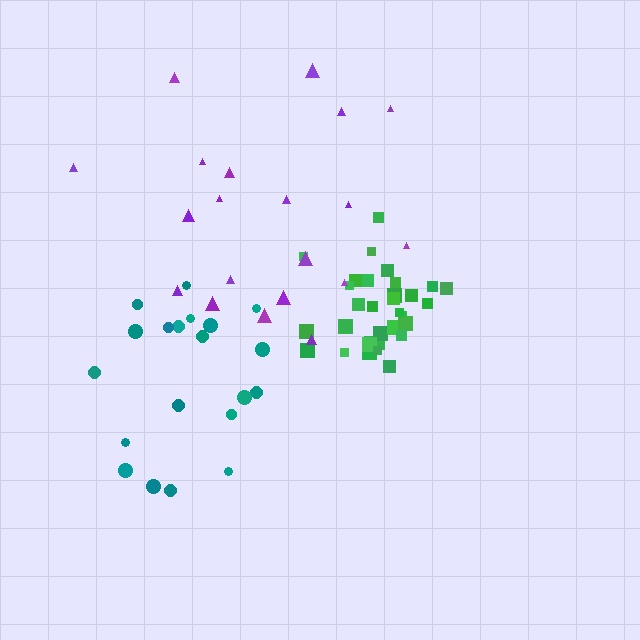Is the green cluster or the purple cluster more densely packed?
Green.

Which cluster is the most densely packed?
Green.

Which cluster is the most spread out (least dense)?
Purple.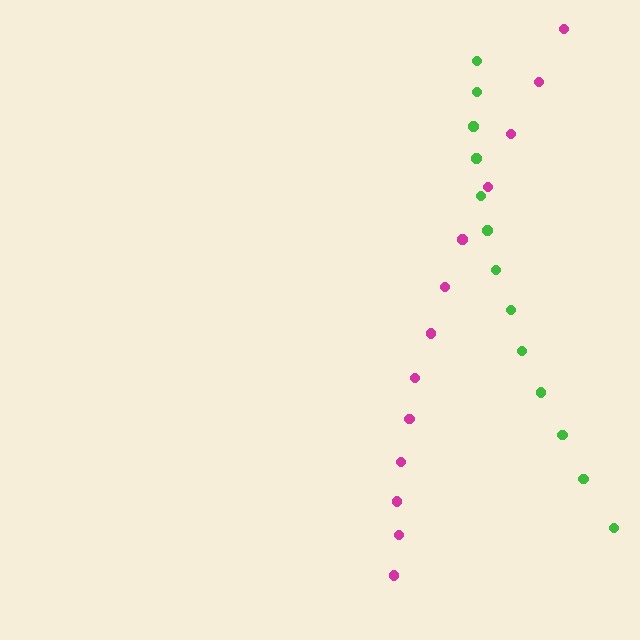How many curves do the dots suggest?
There are 2 distinct paths.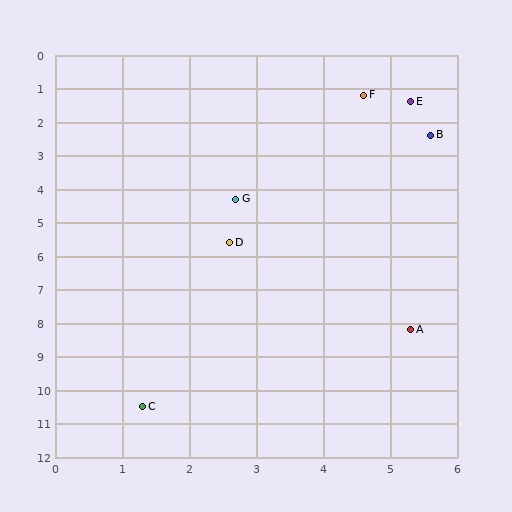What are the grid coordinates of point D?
Point D is at approximately (2.6, 5.6).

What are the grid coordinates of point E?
Point E is at approximately (5.3, 1.4).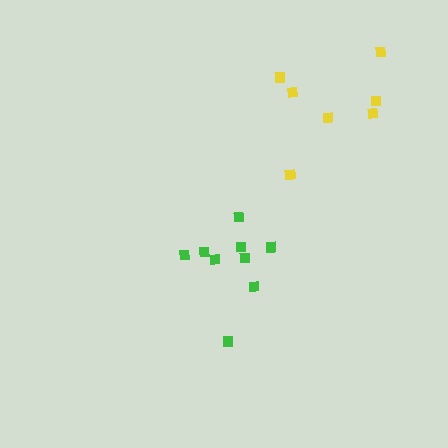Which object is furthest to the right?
The yellow cluster is rightmost.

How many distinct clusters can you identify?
There are 2 distinct clusters.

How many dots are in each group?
Group 1: 9 dots, Group 2: 7 dots (16 total).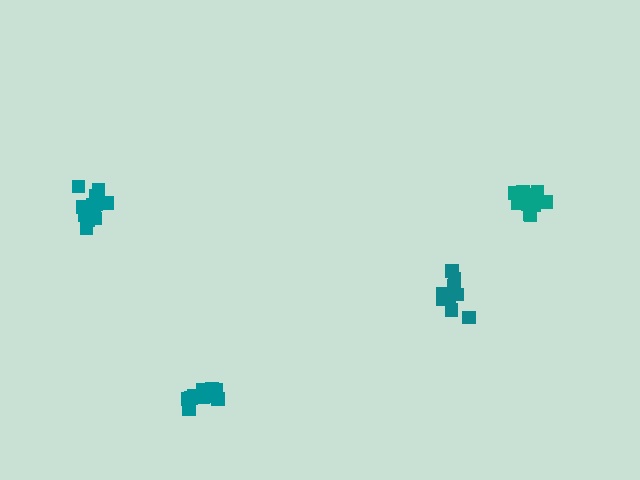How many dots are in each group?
Group 1: 11 dots, Group 2: 12 dots, Group 3: 10 dots, Group 4: 14 dots (47 total).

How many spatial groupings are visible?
There are 4 spatial groupings.